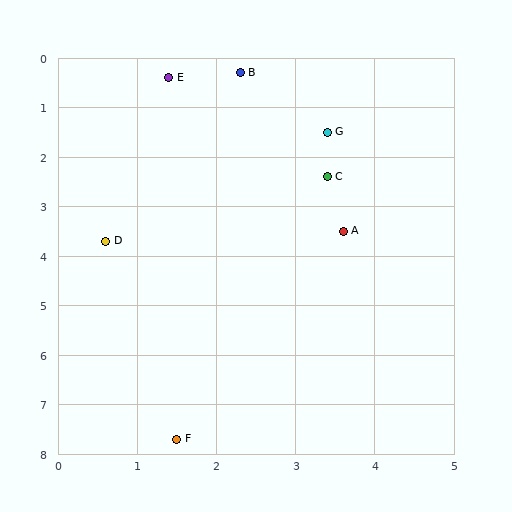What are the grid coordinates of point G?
Point G is at approximately (3.4, 1.5).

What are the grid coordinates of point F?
Point F is at approximately (1.5, 7.7).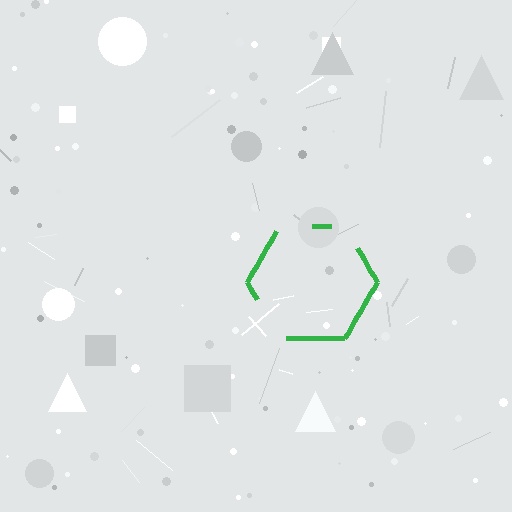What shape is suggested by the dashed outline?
The dashed outline suggests a hexagon.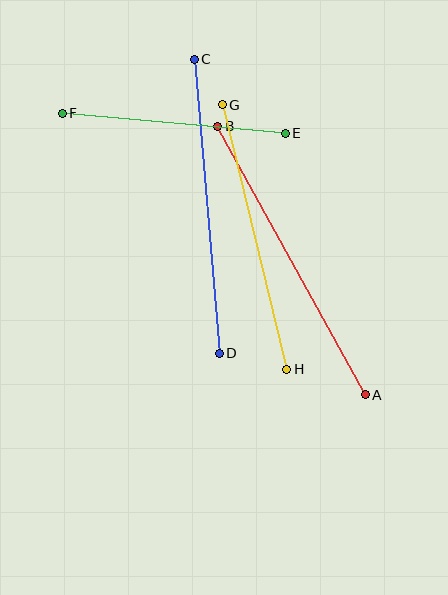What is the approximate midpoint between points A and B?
The midpoint is at approximately (292, 261) pixels.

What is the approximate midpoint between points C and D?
The midpoint is at approximately (207, 206) pixels.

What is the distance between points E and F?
The distance is approximately 224 pixels.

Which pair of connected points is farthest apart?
Points A and B are farthest apart.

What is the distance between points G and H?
The distance is approximately 272 pixels.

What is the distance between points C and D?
The distance is approximately 295 pixels.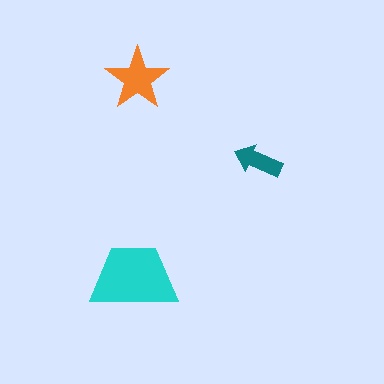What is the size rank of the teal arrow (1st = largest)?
3rd.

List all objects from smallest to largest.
The teal arrow, the orange star, the cyan trapezoid.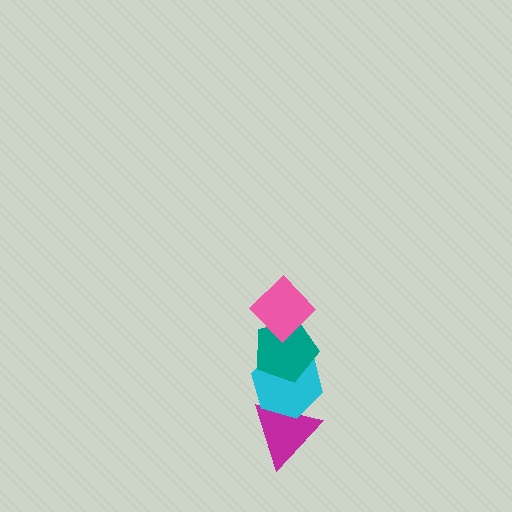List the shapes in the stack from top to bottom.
From top to bottom: the pink diamond, the teal pentagon, the cyan hexagon, the magenta triangle.